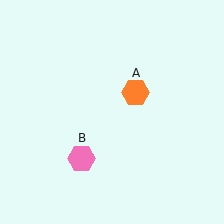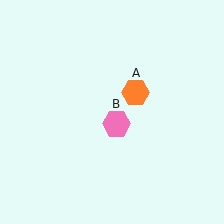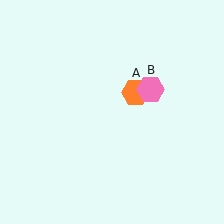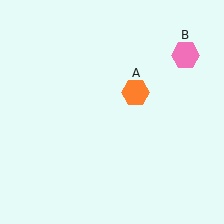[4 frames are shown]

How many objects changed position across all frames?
1 object changed position: pink hexagon (object B).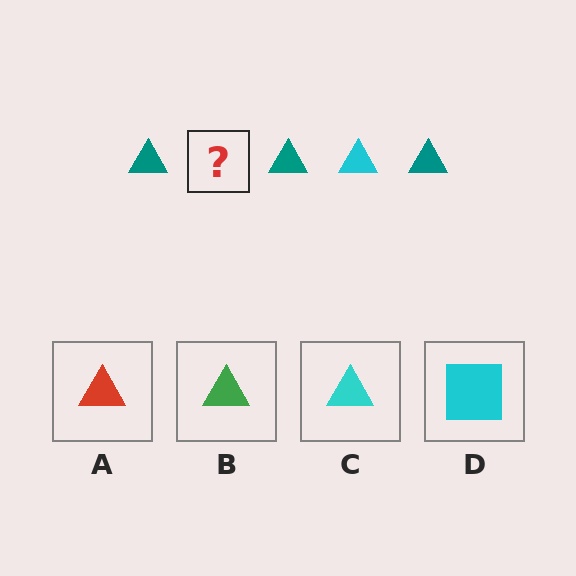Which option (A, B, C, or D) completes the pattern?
C.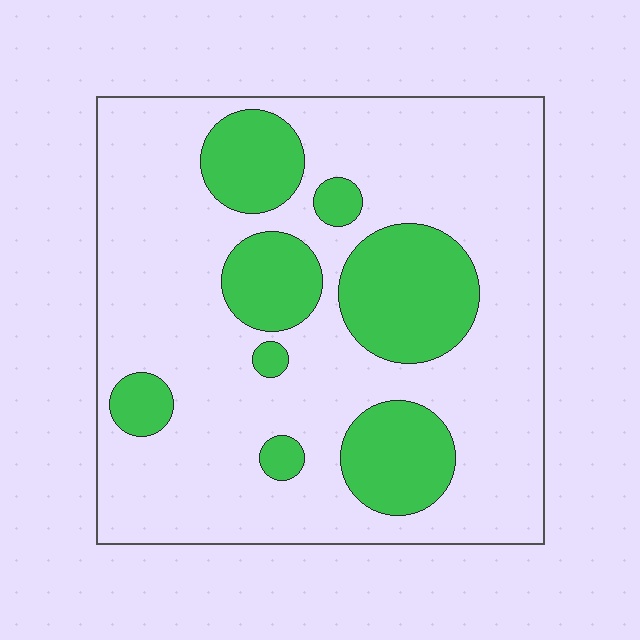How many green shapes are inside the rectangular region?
8.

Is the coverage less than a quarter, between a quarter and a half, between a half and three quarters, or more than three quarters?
Between a quarter and a half.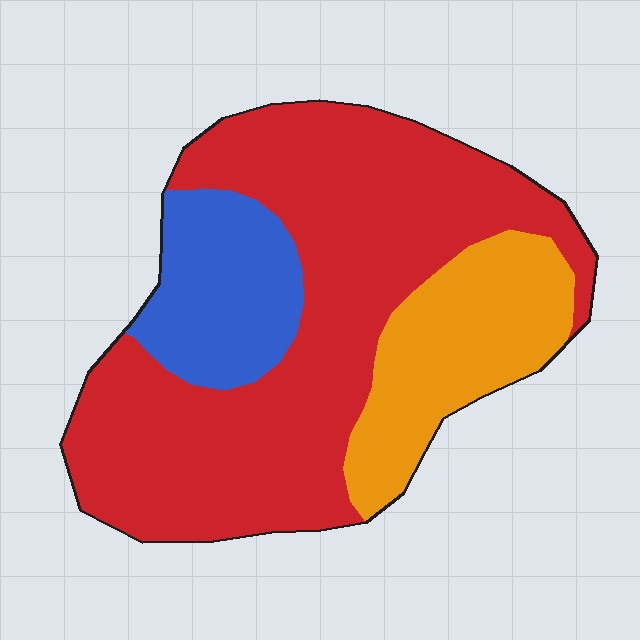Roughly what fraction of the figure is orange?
Orange covers 21% of the figure.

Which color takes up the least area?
Blue, at roughly 15%.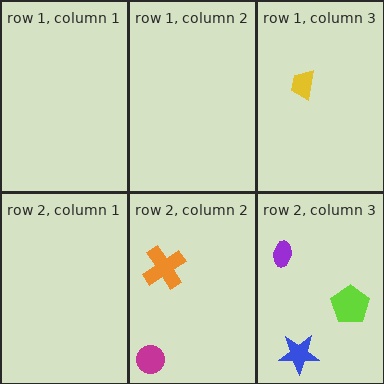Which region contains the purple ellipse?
The row 2, column 3 region.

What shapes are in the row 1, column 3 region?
The yellow trapezoid.